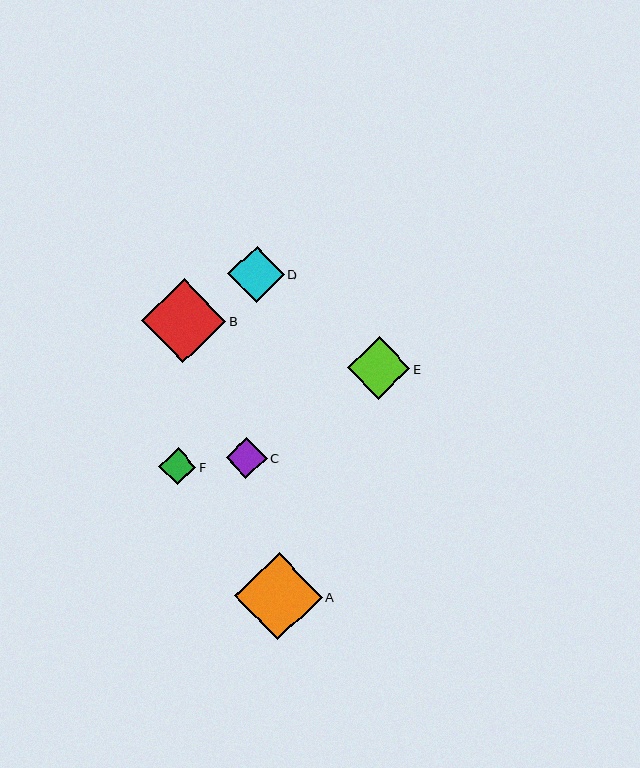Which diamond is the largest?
Diamond A is the largest with a size of approximately 87 pixels.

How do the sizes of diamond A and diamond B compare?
Diamond A and diamond B are approximately the same size.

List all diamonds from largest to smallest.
From largest to smallest: A, B, E, D, C, F.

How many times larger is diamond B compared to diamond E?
Diamond B is approximately 1.3 times the size of diamond E.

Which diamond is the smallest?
Diamond F is the smallest with a size of approximately 37 pixels.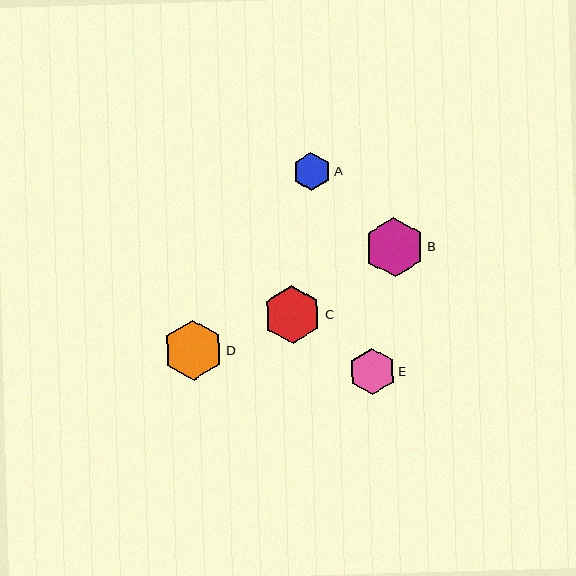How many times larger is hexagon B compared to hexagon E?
Hexagon B is approximately 1.3 times the size of hexagon E.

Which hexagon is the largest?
Hexagon D is the largest with a size of approximately 60 pixels.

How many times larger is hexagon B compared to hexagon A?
Hexagon B is approximately 1.6 times the size of hexagon A.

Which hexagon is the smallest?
Hexagon A is the smallest with a size of approximately 38 pixels.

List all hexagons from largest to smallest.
From largest to smallest: D, B, C, E, A.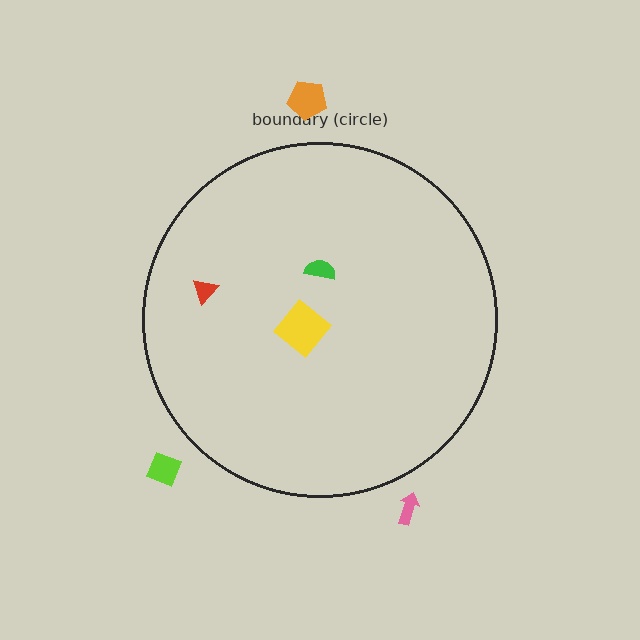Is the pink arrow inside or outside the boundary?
Outside.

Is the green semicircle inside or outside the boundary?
Inside.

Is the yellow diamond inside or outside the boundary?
Inside.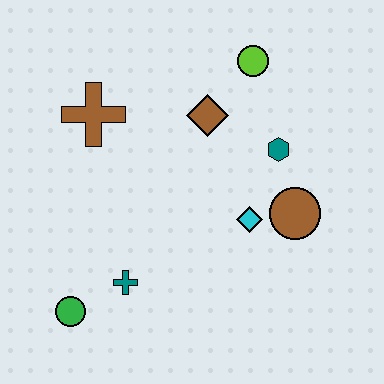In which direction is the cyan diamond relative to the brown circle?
The cyan diamond is to the left of the brown circle.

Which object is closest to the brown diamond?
The lime circle is closest to the brown diamond.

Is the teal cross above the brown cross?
No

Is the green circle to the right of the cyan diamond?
No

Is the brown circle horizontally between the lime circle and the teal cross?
No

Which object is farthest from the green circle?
The lime circle is farthest from the green circle.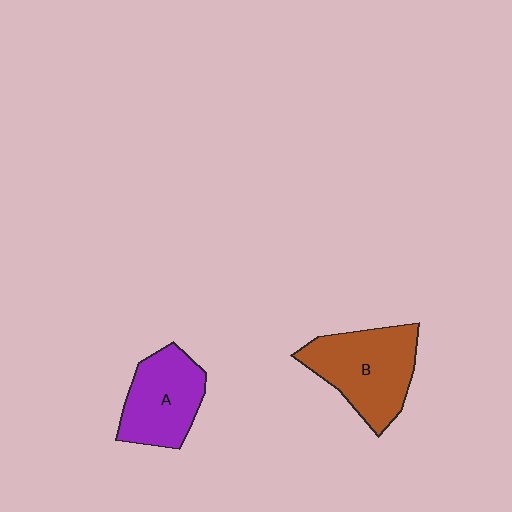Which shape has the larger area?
Shape B (brown).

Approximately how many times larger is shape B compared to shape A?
Approximately 1.2 times.